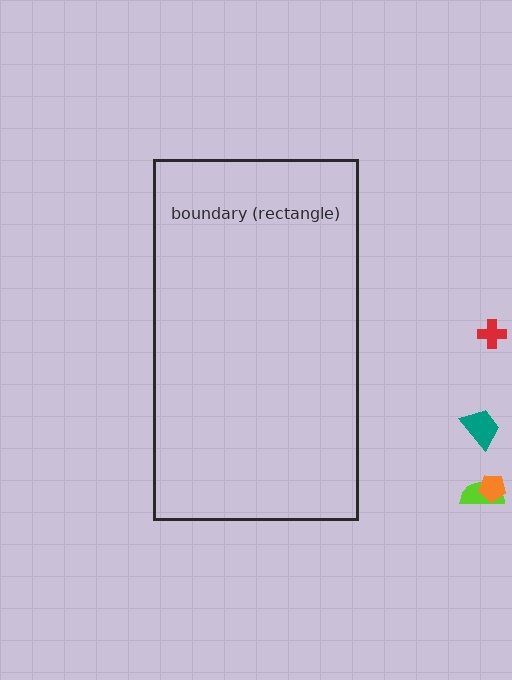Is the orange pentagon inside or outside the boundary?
Outside.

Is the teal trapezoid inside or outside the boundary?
Outside.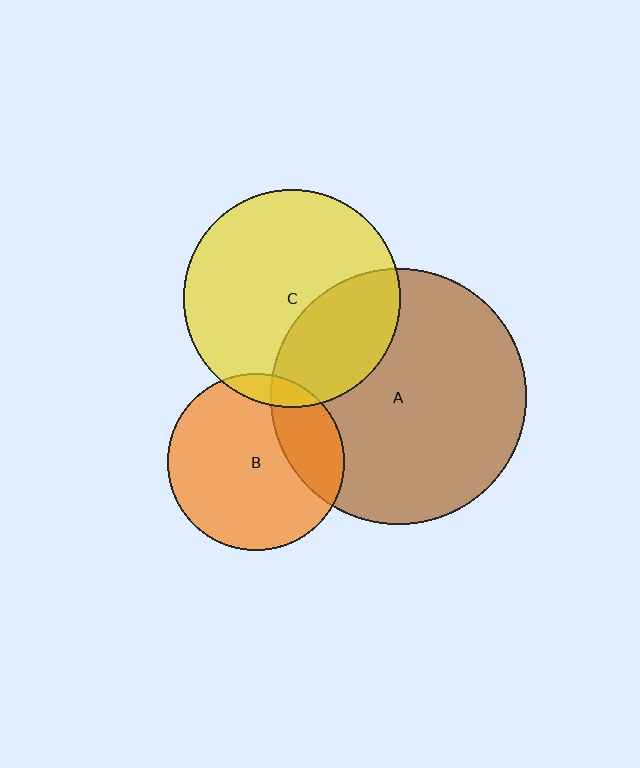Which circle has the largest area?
Circle A (brown).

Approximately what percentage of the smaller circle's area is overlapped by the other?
Approximately 30%.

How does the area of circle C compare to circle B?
Approximately 1.5 times.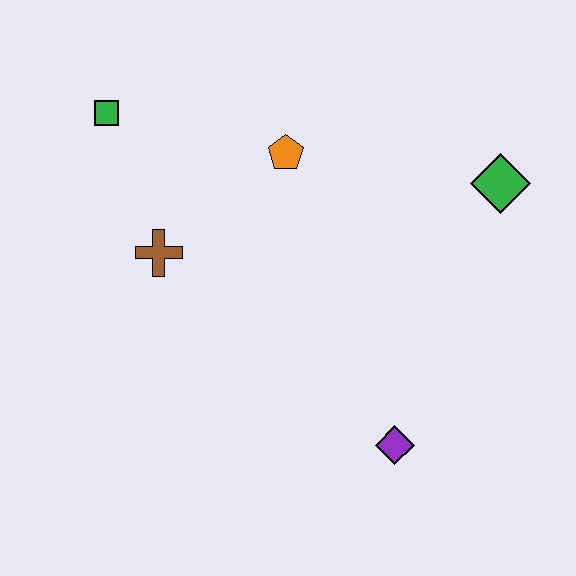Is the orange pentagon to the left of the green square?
No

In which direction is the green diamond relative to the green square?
The green diamond is to the right of the green square.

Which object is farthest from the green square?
The purple diamond is farthest from the green square.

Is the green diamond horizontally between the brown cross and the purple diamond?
No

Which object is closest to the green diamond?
The orange pentagon is closest to the green diamond.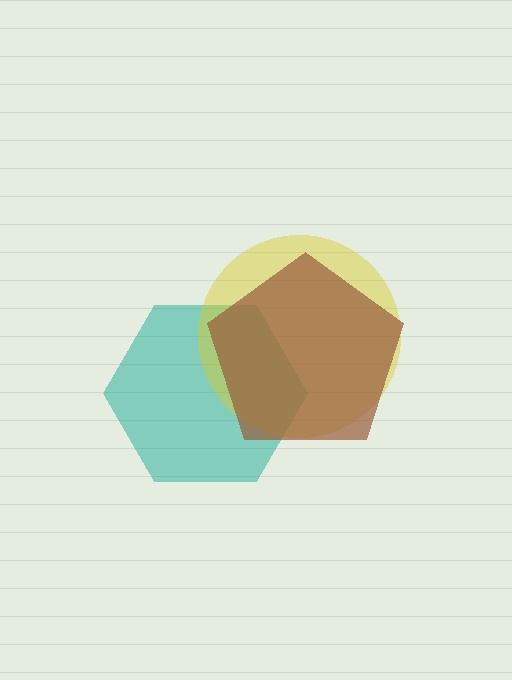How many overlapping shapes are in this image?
There are 3 overlapping shapes in the image.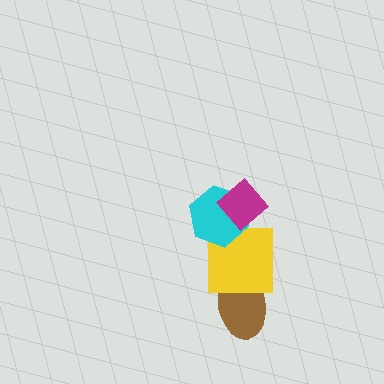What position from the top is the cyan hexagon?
The cyan hexagon is 2nd from the top.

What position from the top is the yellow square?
The yellow square is 3rd from the top.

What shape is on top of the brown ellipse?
The yellow square is on top of the brown ellipse.